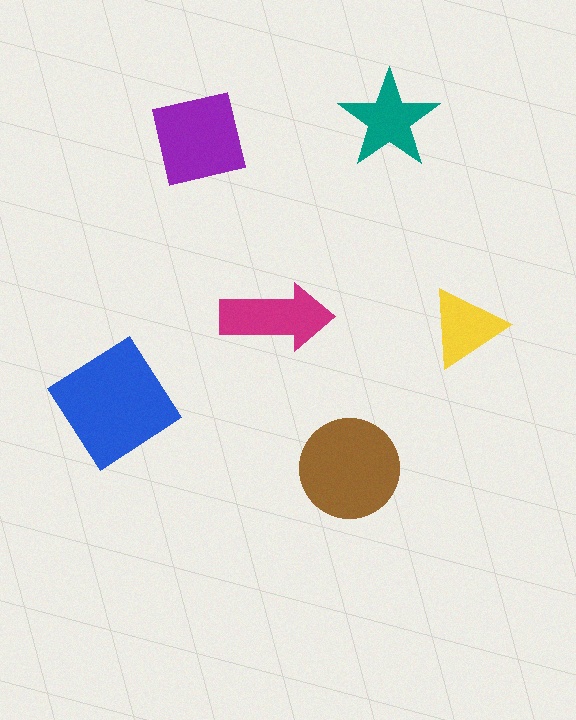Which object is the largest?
The blue diamond.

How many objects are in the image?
There are 6 objects in the image.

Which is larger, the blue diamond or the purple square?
The blue diamond.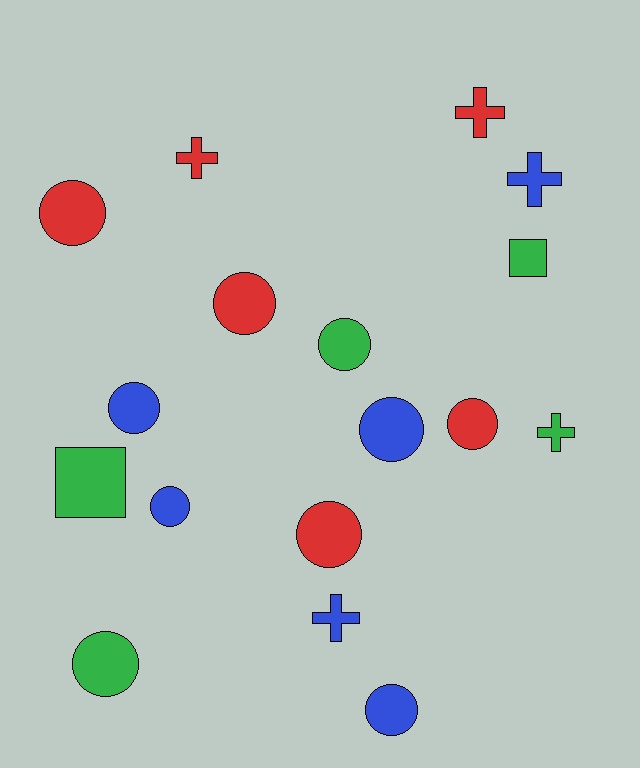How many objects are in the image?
There are 17 objects.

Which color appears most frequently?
Blue, with 6 objects.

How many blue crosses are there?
There are 2 blue crosses.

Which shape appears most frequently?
Circle, with 10 objects.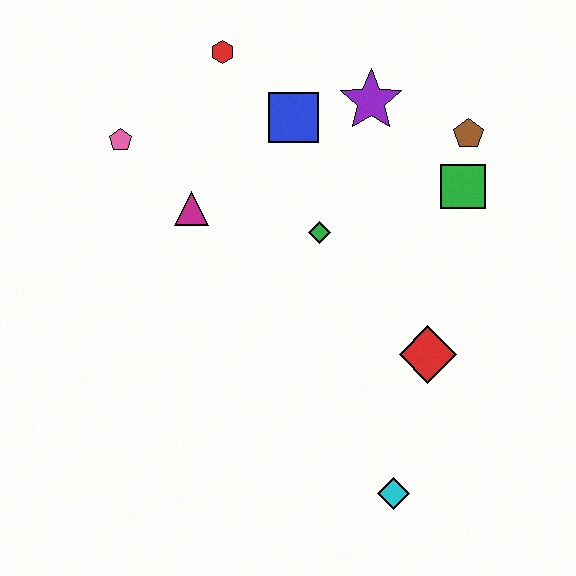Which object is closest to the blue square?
The purple star is closest to the blue square.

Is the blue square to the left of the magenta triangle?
No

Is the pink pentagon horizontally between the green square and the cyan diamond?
No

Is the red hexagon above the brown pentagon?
Yes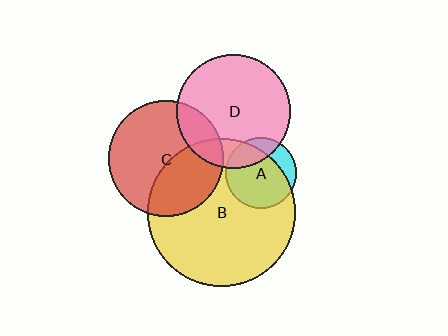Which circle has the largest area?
Circle B (yellow).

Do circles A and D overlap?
Yes.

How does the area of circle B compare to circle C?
Approximately 1.6 times.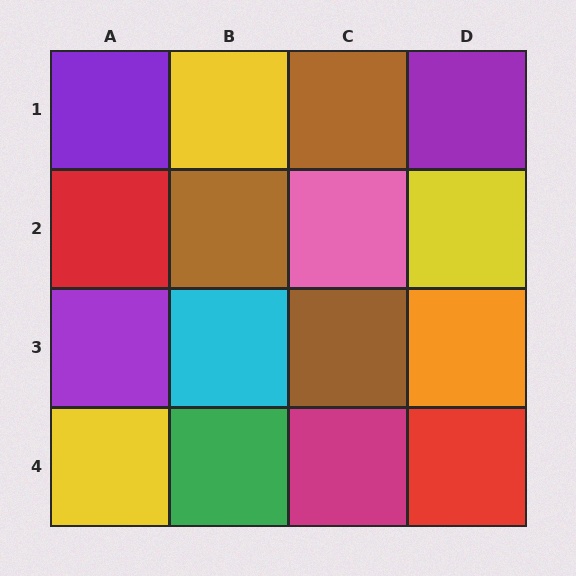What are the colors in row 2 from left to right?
Red, brown, pink, yellow.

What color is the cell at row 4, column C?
Magenta.